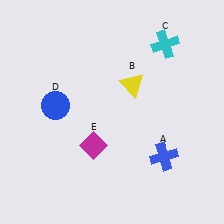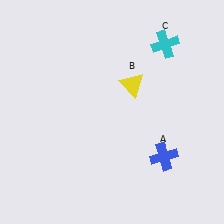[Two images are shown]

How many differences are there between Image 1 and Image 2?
There are 2 differences between the two images.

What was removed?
The magenta diamond (E), the blue circle (D) were removed in Image 2.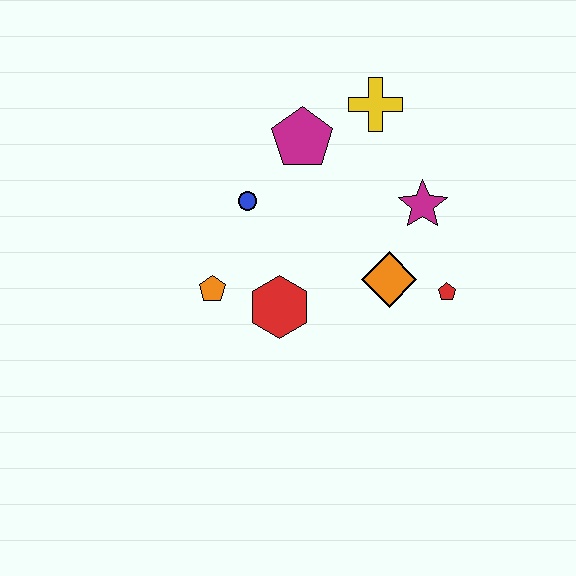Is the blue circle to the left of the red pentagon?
Yes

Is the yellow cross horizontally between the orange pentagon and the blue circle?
No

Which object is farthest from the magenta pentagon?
The red pentagon is farthest from the magenta pentagon.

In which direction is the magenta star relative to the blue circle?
The magenta star is to the right of the blue circle.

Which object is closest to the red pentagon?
The orange diamond is closest to the red pentagon.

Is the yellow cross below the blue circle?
No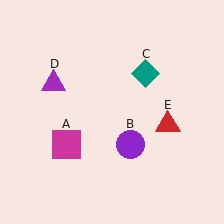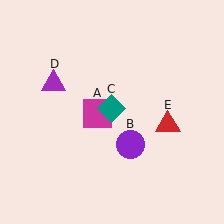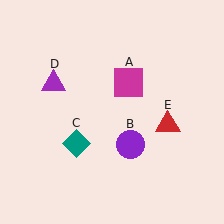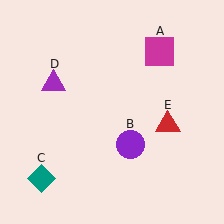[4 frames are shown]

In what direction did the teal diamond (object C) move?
The teal diamond (object C) moved down and to the left.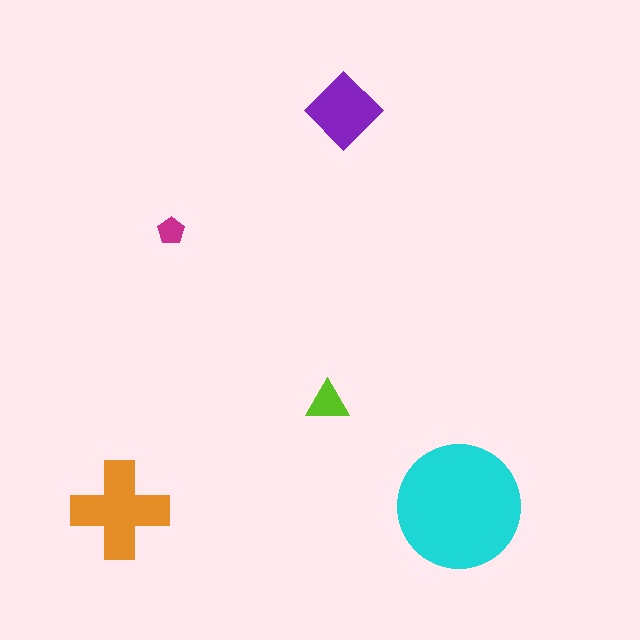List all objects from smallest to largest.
The magenta pentagon, the lime triangle, the purple diamond, the orange cross, the cyan circle.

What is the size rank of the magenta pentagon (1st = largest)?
5th.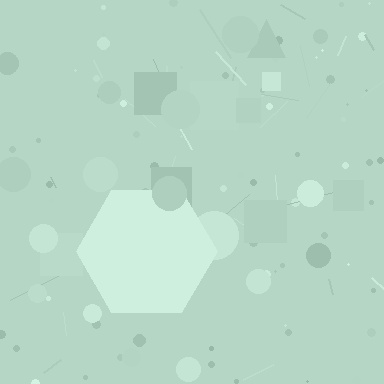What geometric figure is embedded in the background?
A hexagon is embedded in the background.